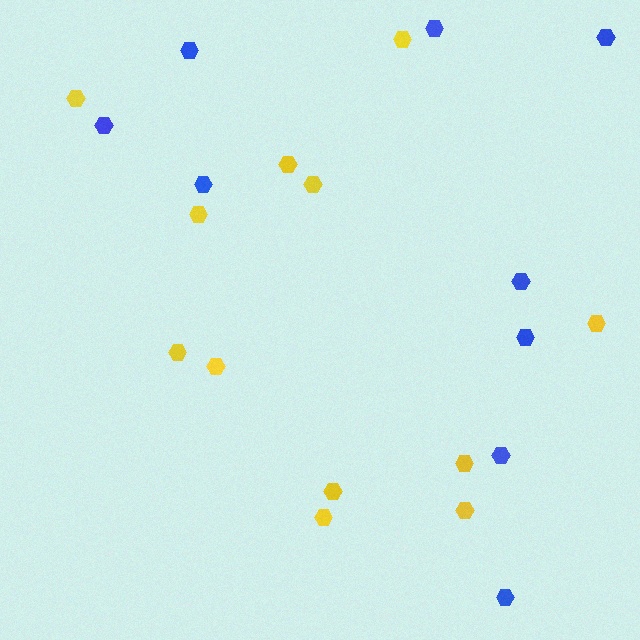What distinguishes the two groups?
There are 2 groups: one group of blue hexagons (9) and one group of yellow hexagons (12).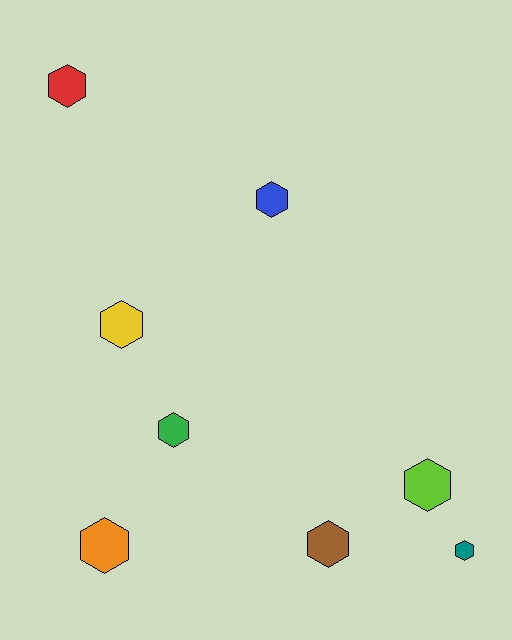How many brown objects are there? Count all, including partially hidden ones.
There is 1 brown object.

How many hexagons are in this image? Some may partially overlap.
There are 8 hexagons.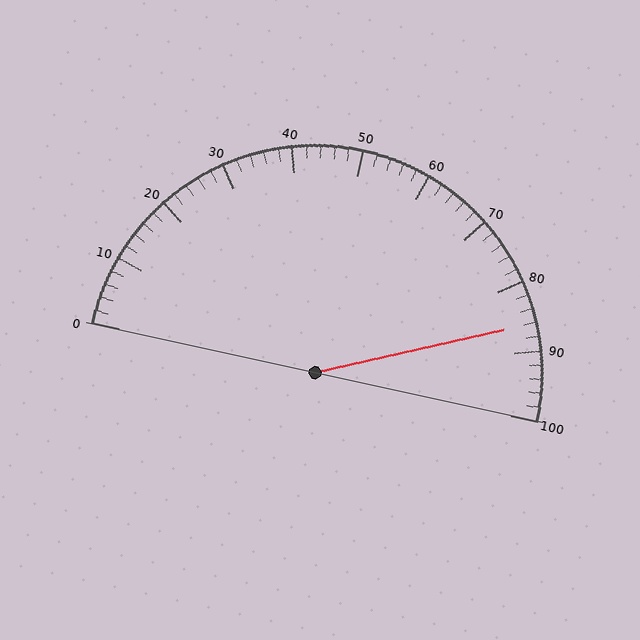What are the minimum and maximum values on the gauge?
The gauge ranges from 0 to 100.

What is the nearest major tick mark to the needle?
The nearest major tick mark is 90.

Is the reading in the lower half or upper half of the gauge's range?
The reading is in the upper half of the range (0 to 100).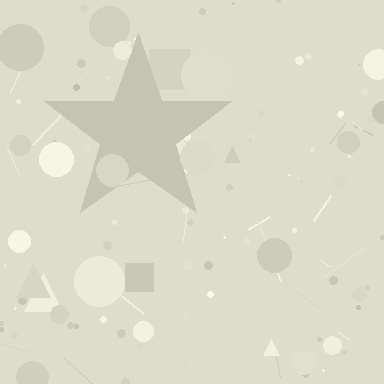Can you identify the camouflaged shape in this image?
The camouflaged shape is a star.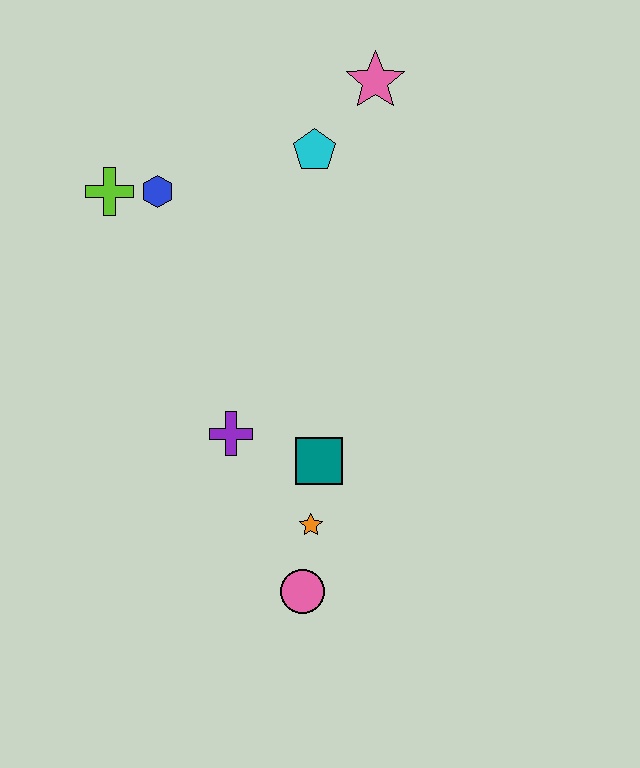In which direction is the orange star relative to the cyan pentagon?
The orange star is below the cyan pentagon.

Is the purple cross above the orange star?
Yes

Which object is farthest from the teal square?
The pink star is farthest from the teal square.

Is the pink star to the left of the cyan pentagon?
No